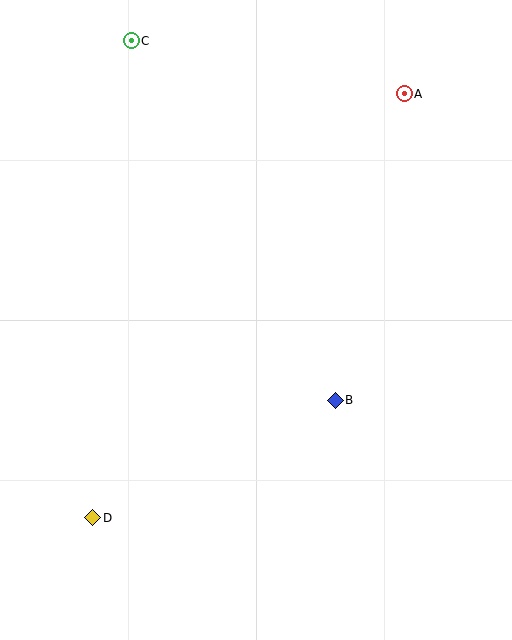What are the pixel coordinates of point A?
Point A is at (404, 94).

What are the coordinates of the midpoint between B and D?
The midpoint between B and D is at (214, 459).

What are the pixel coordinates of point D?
Point D is at (93, 518).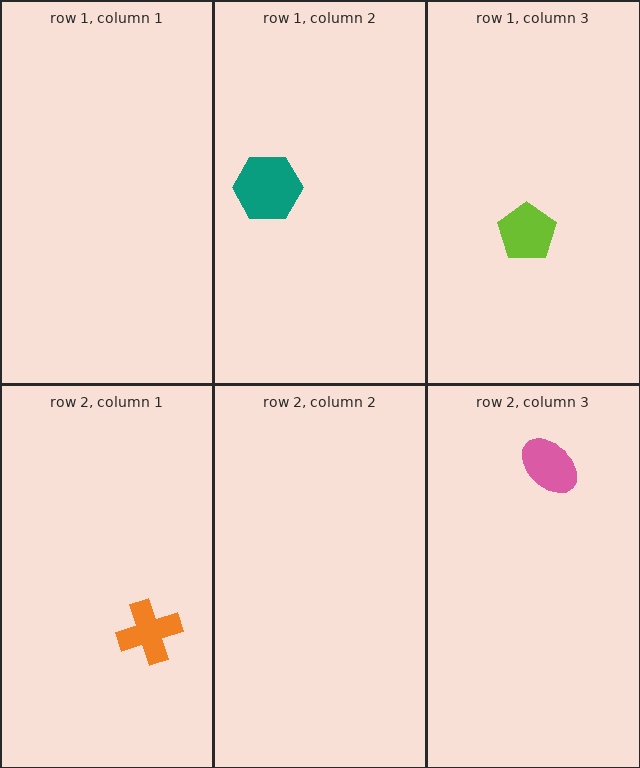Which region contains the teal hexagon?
The row 1, column 2 region.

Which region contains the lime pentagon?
The row 1, column 3 region.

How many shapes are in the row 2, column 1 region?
1.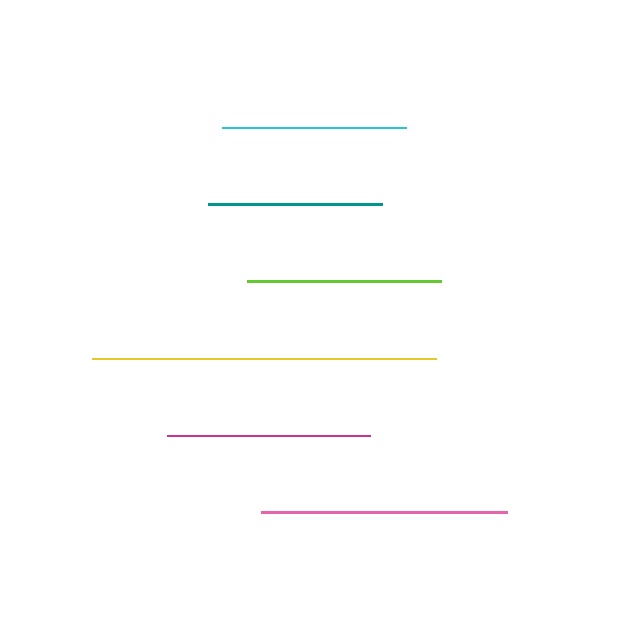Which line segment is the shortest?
The teal line is the shortest at approximately 174 pixels.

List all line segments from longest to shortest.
From longest to shortest: yellow, pink, magenta, lime, cyan, teal.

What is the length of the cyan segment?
The cyan segment is approximately 183 pixels long.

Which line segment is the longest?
The yellow line is the longest at approximately 345 pixels.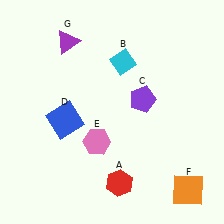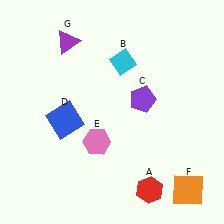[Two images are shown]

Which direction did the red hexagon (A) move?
The red hexagon (A) moved right.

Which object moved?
The red hexagon (A) moved right.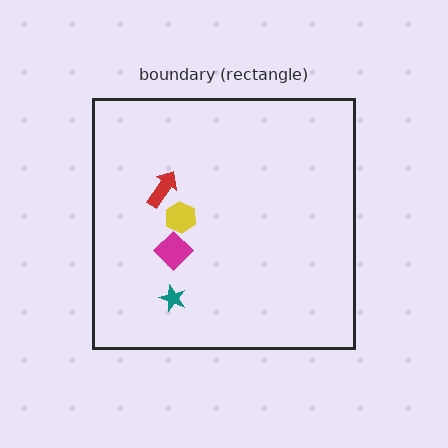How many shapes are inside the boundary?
4 inside, 0 outside.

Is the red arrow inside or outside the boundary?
Inside.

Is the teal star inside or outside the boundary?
Inside.